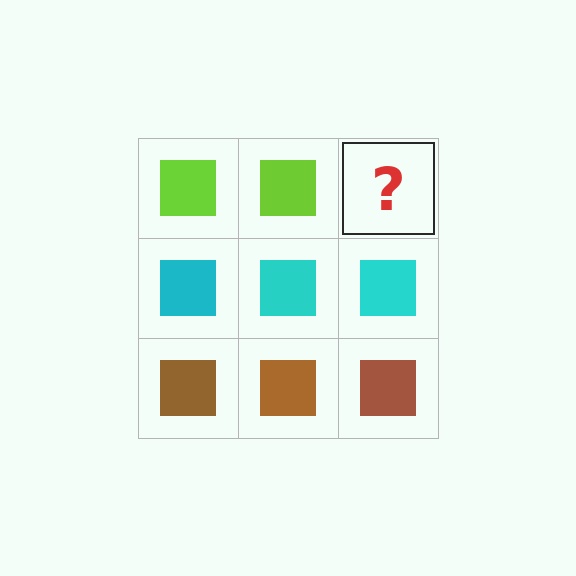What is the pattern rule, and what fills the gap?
The rule is that each row has a consistent color. The gap should be filled with a lime square.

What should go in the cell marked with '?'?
The missing cell should contain a lime square.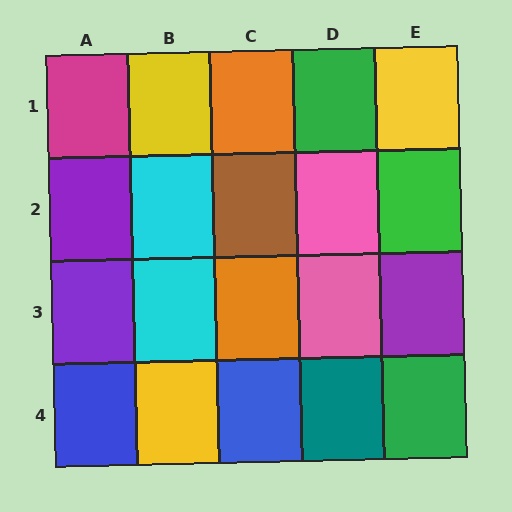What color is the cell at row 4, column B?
Yellow.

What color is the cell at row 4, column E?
Green.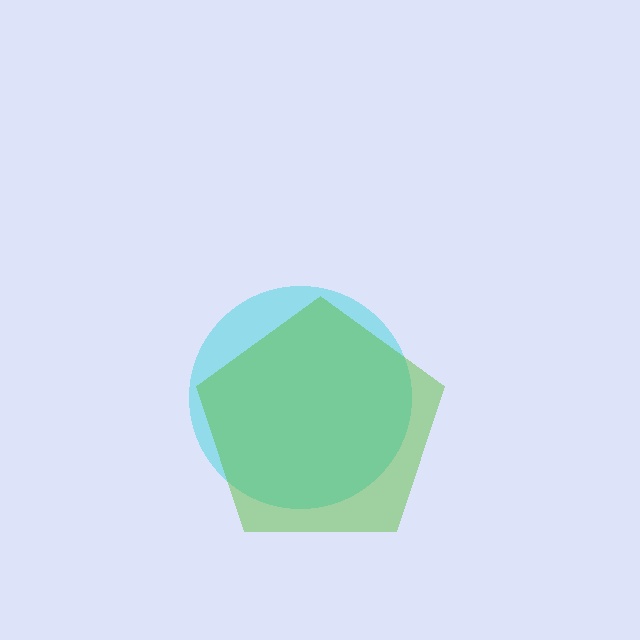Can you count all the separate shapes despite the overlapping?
Yes, there are 2 separate shapes.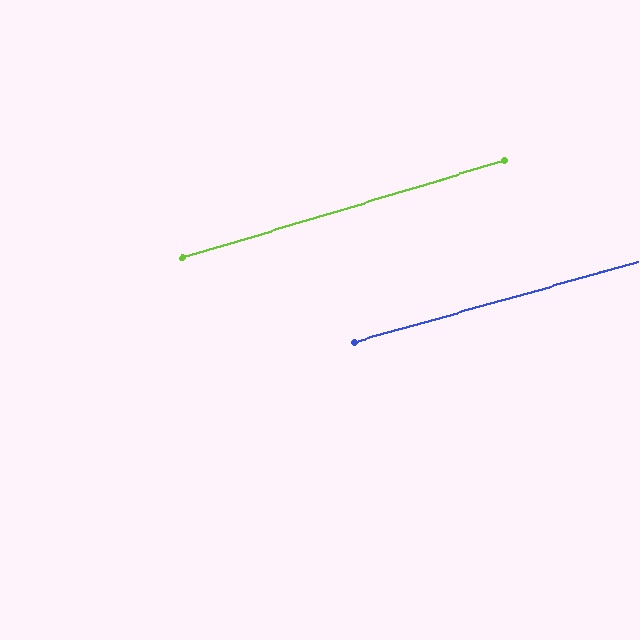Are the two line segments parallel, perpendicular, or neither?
Parallel — their directions differ by only 1.0°.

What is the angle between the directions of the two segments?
Approximately 1 degree.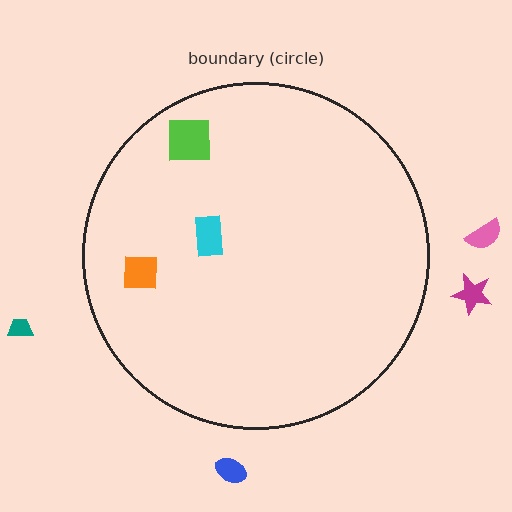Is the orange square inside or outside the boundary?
Inside.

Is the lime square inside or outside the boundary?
Inside.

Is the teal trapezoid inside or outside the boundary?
Outside.